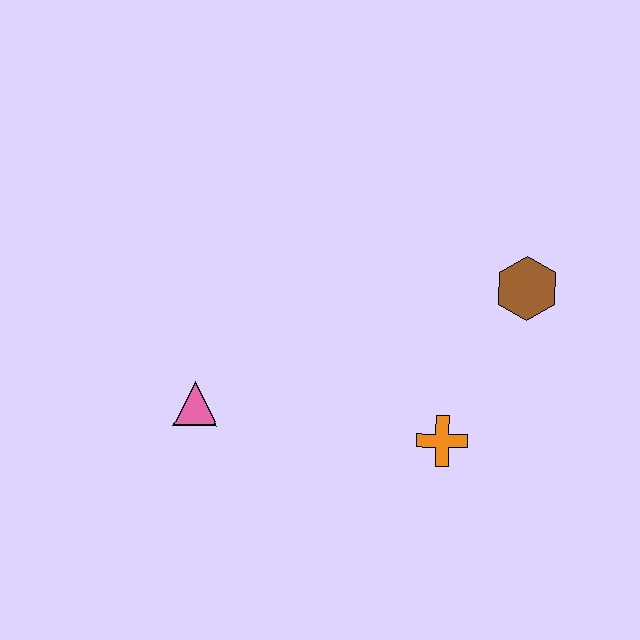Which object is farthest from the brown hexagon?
The pink triangle is farthest from the brown hexagon.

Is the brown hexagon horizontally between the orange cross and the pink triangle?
No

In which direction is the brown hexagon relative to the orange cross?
The brown hexagon is above the orange cross.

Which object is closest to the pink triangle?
The orange cross is closest to the pink triangle.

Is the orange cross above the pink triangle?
No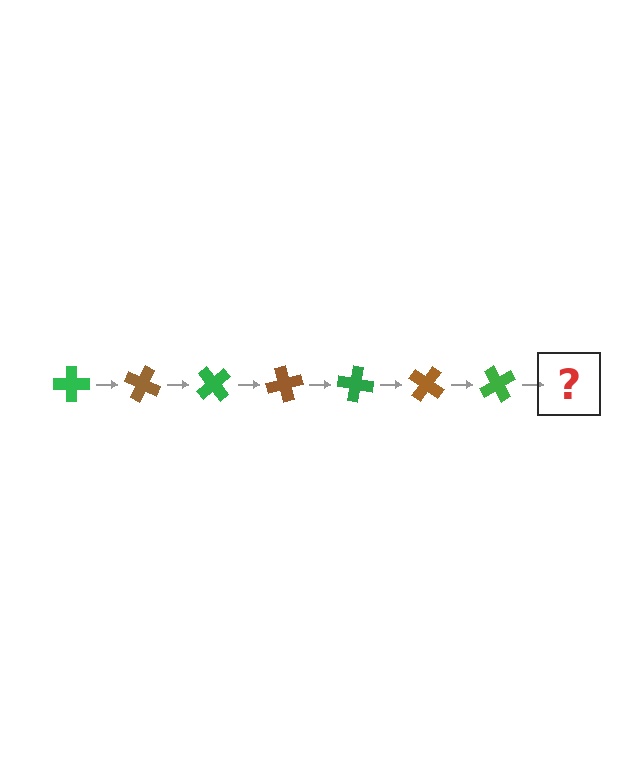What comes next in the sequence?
The next element should be a brown cross, rotated 175 degrees from the start.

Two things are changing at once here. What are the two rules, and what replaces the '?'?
The two rules are that it rotates 25 degrees each step and the color cycles through green and brown. The '?' should be a brown cross, rotated 175 degrees from the start.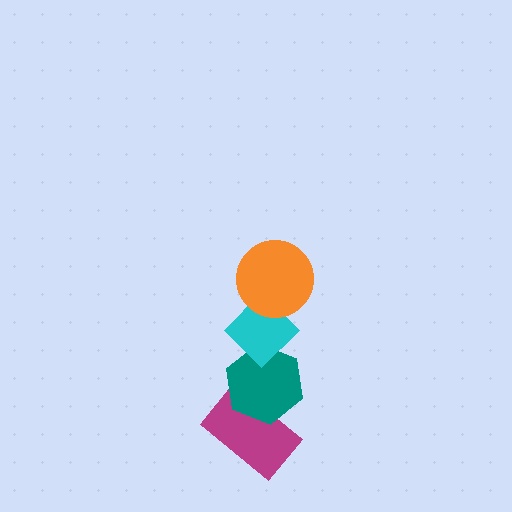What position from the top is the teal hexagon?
The teal hexagon is 3rd from the top.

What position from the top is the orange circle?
The orange circle is 1st from the top.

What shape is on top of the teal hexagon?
The cyan diamond is on top of the teal hexagon.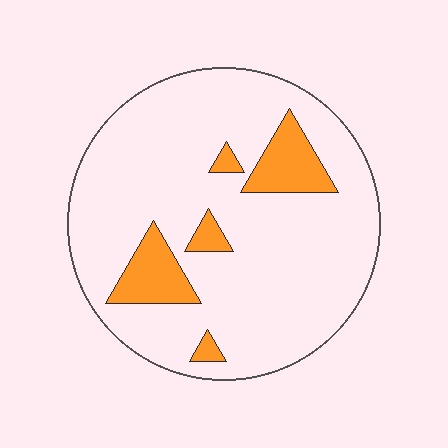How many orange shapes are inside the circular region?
5.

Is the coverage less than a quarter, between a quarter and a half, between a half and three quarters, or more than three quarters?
Less than a quarter.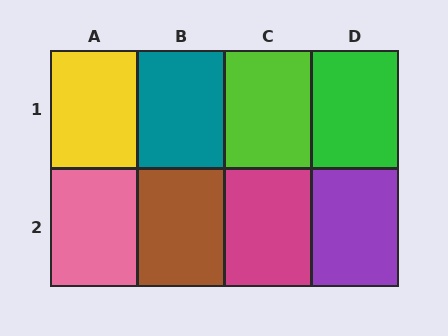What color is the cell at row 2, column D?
Purple.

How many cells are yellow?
1 cell is yellow.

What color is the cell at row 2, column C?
Magenta.